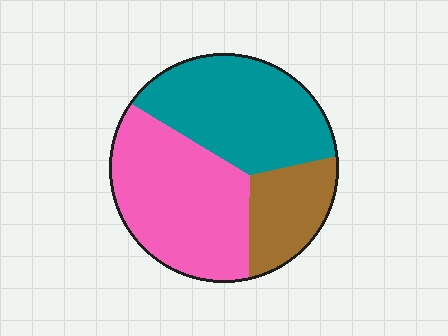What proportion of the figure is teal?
Teal takes up about two fifths (2/5) of the figure.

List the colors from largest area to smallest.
From largest to smallest: pink, teal, brown.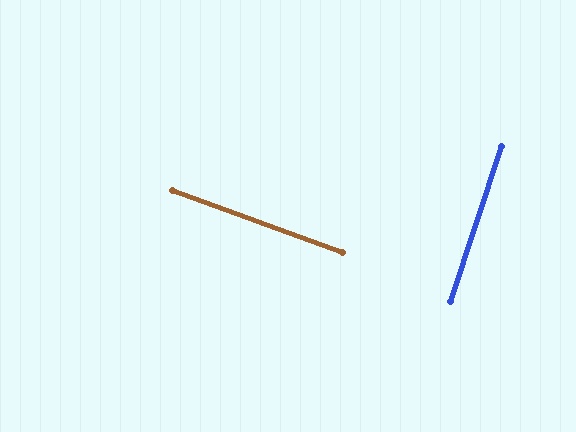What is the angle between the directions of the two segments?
Approximately 89 degrees.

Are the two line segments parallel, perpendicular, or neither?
Perpendicular — they meet at approximately 89°.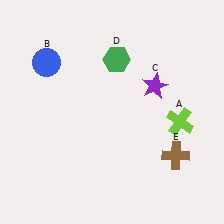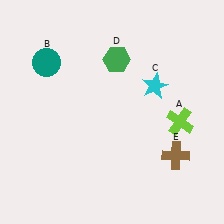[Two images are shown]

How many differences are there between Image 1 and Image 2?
There are 2 differences between the two images.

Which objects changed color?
B changed from blue to teal. C changed from purple to cyan.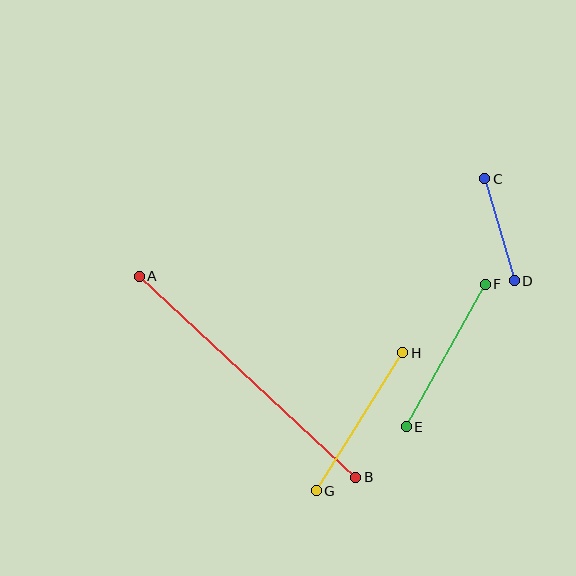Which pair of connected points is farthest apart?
Points A and B are farthest apart.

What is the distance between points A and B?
The distance is approximately 296 pixels.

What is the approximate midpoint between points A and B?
The midpoint is at approximately (248, 377) pixels.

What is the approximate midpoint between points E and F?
The midpoint is at approximately (446, 356) pixels.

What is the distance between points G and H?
The distance is approximately 163 pixels.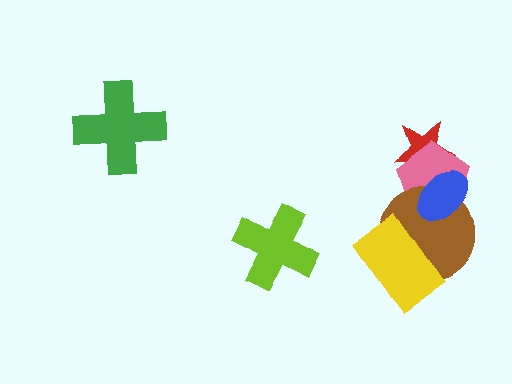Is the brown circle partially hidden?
Yes, it is partially covered by another shape.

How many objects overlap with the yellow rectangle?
1 object overlaps with the yellow rectangle.